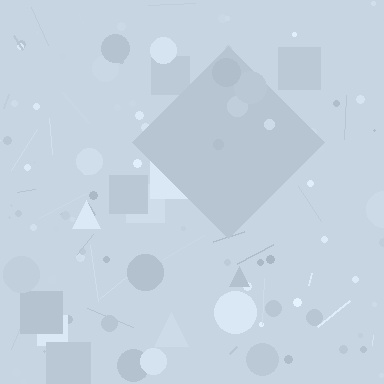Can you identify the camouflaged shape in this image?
The camouflaged shape is a diamond.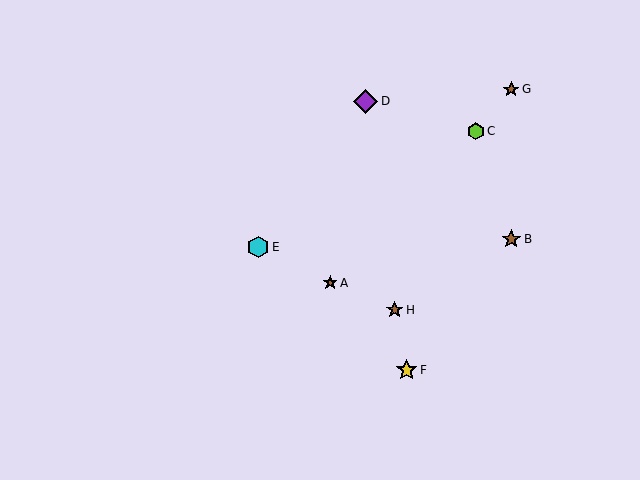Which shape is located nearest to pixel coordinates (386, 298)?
The brown star (labeled H) at (395, 310) is nearest to that location.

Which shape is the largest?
The purple diamond (labeled D) is the largest.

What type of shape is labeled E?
Shape E is a cyan hexagon.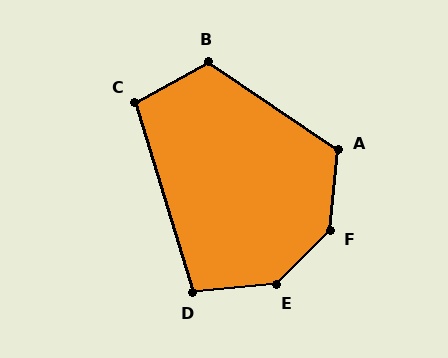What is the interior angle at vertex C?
Approximately 101 degrees (obtuse).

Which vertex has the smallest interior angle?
D, at approximately 101 degrees.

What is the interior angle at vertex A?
Approximately 118 degrees (obtuse).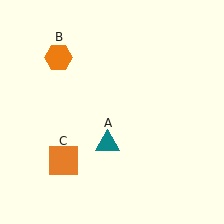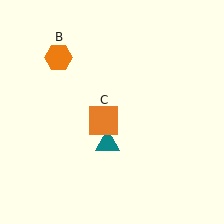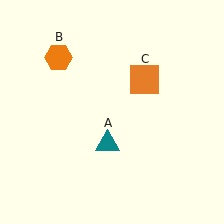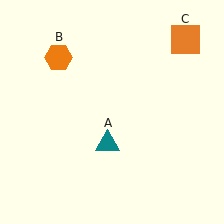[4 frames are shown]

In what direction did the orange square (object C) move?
The orange square (object C) moved up and to the right.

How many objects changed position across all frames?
1 object changed position: orange square (object C).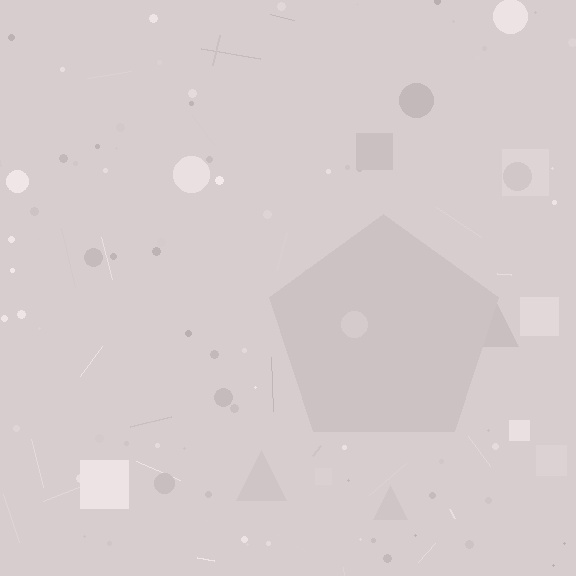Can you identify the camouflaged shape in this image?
The camouflaged shape is a pentagon.